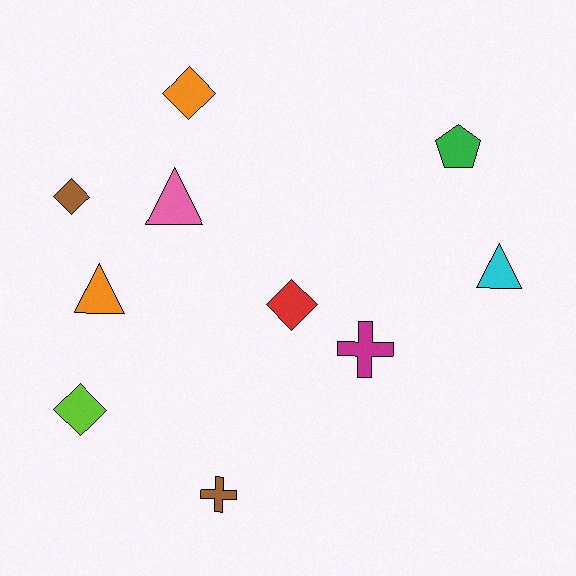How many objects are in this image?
There are 10 objects.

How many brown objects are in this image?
There are 2 brown objects.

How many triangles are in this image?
There are 3 triangles.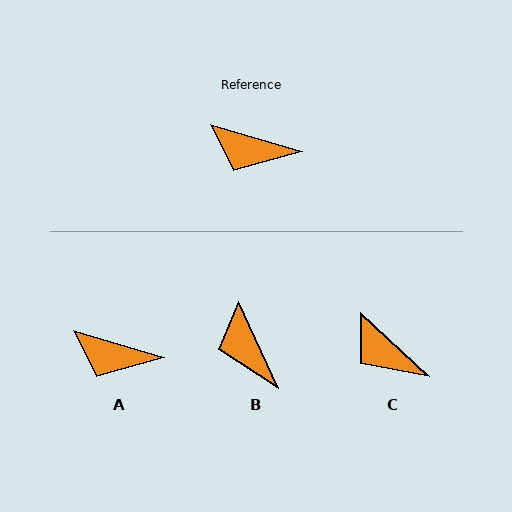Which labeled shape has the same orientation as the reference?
A.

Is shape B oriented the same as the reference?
No, it is off by about 49 degrees.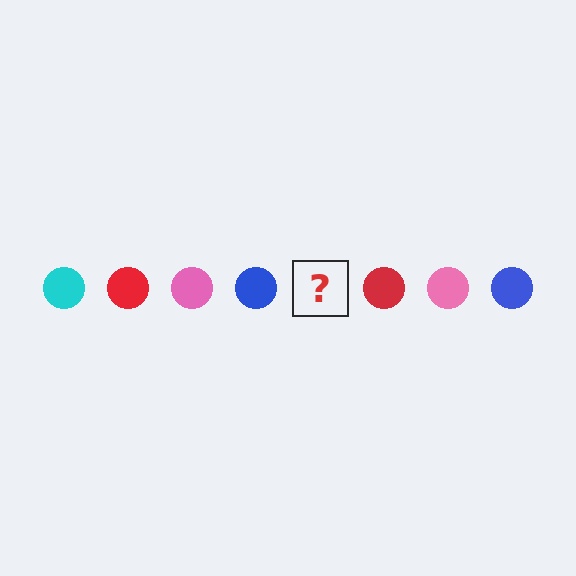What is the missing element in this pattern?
The missing element is a cyan circle.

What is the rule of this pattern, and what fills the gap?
The rule is that the pattern cycles through cyan, red, pink, blue circles. The gap should be filled with a cyan circle.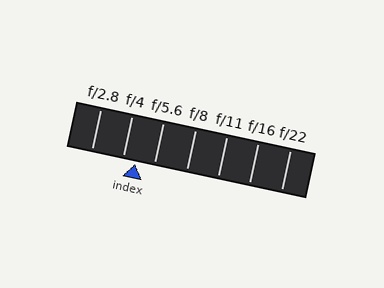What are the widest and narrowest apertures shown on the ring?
The widest aperture shown is f/2.8 and the narrowest is f/22.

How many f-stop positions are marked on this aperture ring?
There are 7 f-stop positions marked.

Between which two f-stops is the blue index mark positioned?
The index mark is between f/4 and f/5.6.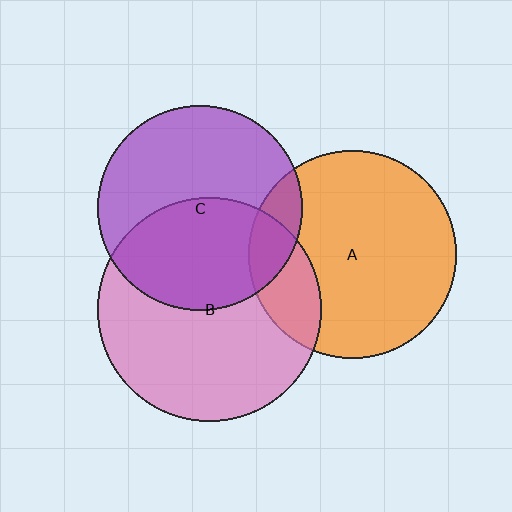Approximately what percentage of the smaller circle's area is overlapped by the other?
Approximately 20%.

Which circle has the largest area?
Circle B (pink).